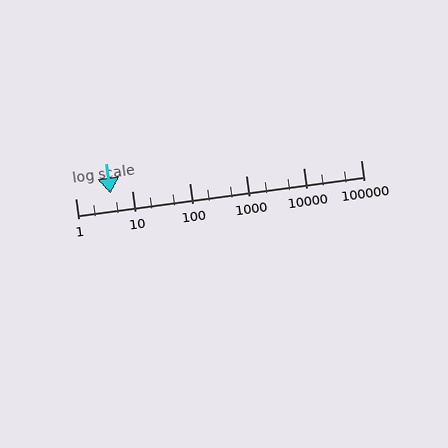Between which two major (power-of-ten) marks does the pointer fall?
The pointer is between 1 and 10.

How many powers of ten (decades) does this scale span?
The scale spans 5 decades, from 1 to 100000.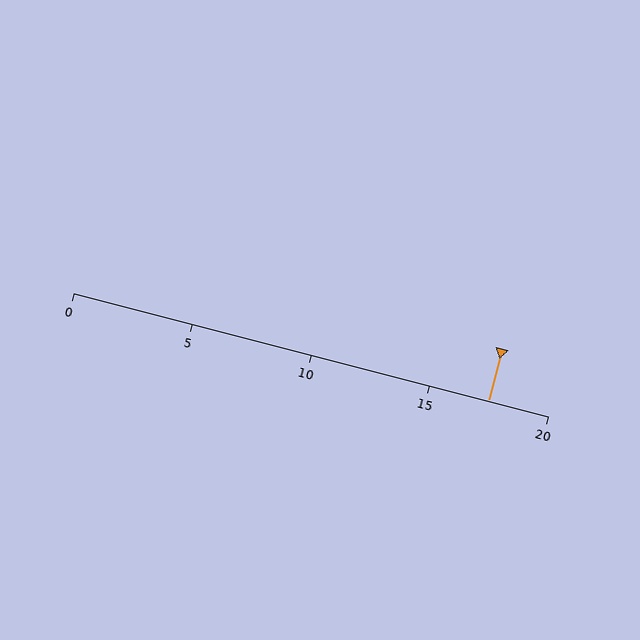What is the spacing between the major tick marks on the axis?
The major ticks are spaced 5 apart.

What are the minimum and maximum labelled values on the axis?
The axis runs from 0 to 20.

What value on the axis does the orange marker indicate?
The marker indicates approximately 17.5.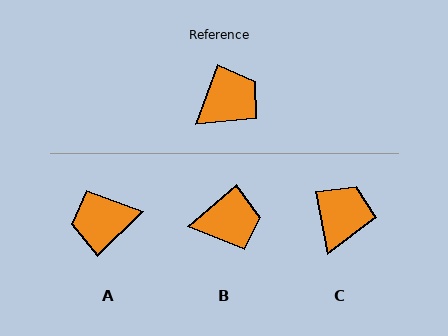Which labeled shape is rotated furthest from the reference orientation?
A, about 155 degrees away.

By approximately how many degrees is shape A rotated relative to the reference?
Approximately 155 degrees counter-clockwise.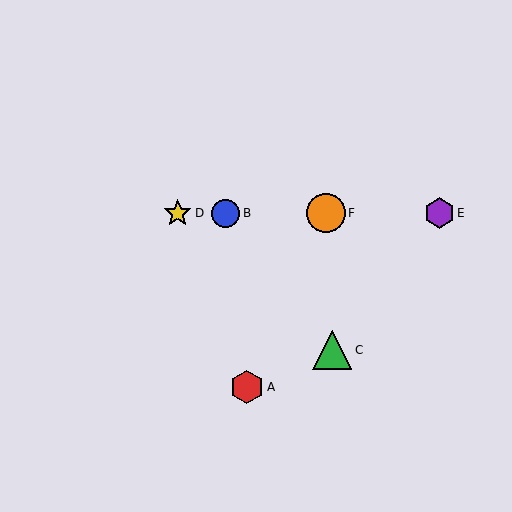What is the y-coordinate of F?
Object F is at y≈213.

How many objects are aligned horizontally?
4 objects (B, D, E, F) are aligned horizontally.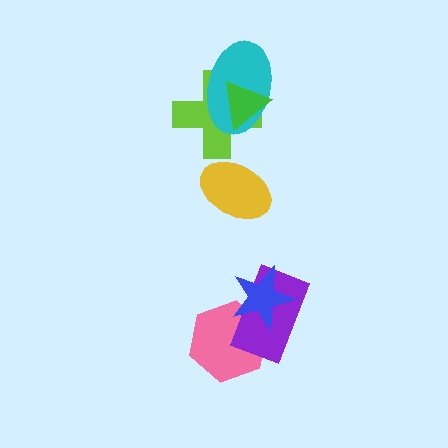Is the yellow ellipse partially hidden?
No, no other shape covers it.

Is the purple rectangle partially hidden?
Yes, it is partially covered by another shape.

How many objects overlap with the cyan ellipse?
2 objects overlap with the cyan ellipse.